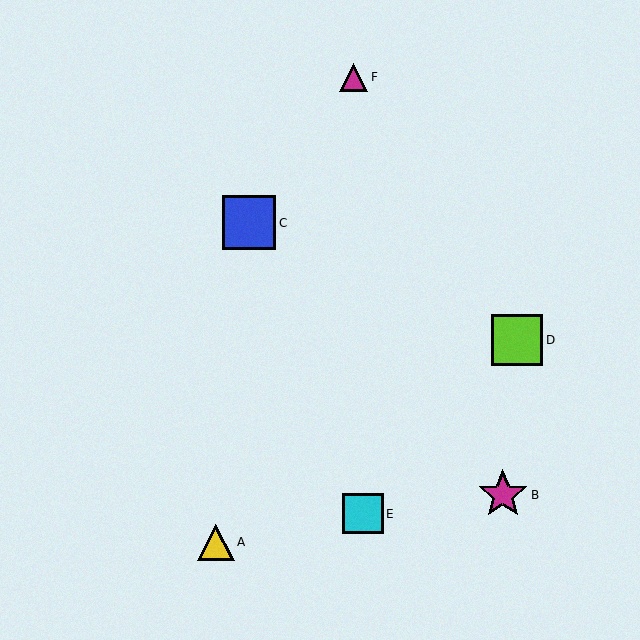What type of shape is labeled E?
Shape E is a cyan square.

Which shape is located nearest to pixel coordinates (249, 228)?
The blue square (labeled C) at (249, 223) is nearest to that location.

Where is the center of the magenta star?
The center of the magenta star is at (503, 495).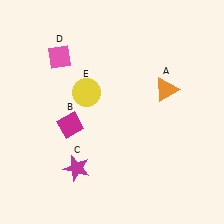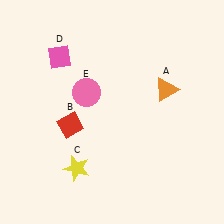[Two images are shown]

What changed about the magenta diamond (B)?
In Image 1, B is magenta. In Image 2, it changed to red.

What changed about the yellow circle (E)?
In Image 1, E is yellow. In Image 2, it changed to pink.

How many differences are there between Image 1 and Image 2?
There are 3 differences between the two images.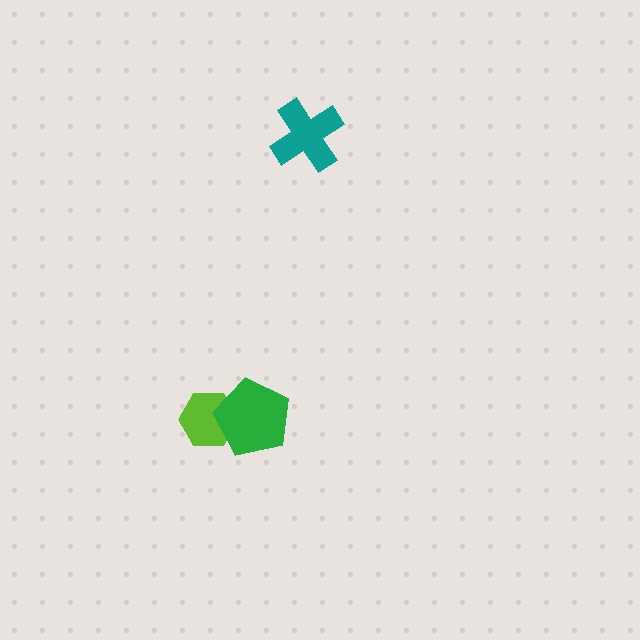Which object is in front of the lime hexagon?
The green pentagon is in front of the lime hexagon.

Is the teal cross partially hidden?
No, no other shape covers it.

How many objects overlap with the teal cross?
0 objects overlap with the teal cross.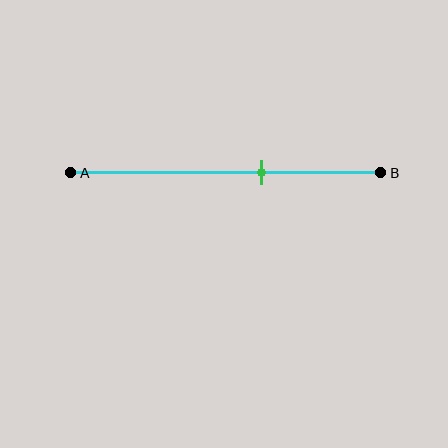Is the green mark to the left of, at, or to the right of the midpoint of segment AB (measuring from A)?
The green mark is to the right of the midpoint of segment AB.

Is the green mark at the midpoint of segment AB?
No, the mark is at about 60% from A, not at the 50% midpoint.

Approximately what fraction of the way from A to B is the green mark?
The green mark is approximately 60% of the way from A to B.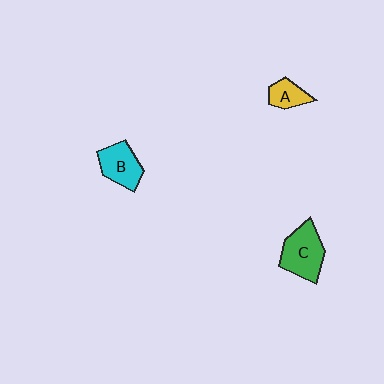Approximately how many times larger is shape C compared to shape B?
Approximately 1.3 times.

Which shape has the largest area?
Shape C (green).